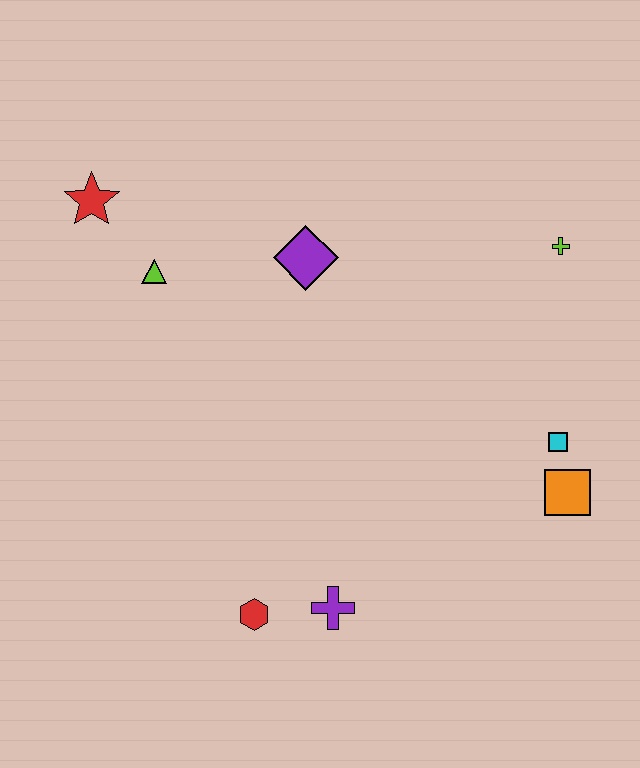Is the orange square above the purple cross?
Yes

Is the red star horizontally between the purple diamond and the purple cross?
No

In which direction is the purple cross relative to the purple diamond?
The purple cross is below the purple diamond.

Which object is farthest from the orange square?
The red star is farthest from the orange square.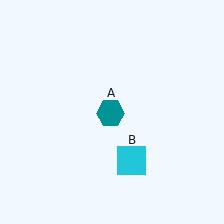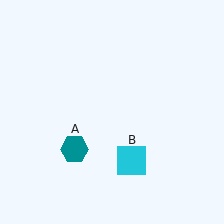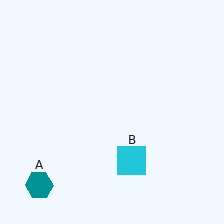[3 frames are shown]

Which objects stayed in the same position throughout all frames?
Cyan square (object B) remained stationary.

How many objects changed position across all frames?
1 object changed position: teal hexagon (object A).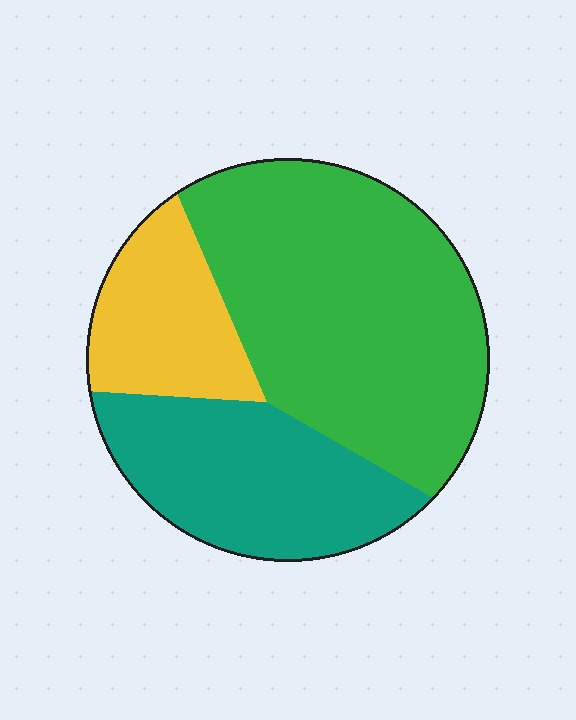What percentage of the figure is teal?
Teal covers around 30% of the figure.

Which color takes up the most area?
Green, at roughly 55%.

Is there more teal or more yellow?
Teal.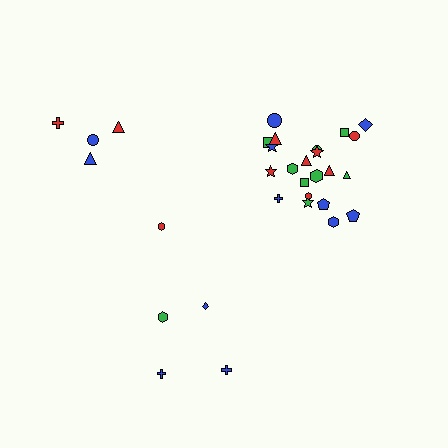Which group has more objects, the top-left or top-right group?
The top-right group.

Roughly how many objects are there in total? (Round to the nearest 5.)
Roughly 30 objects in total.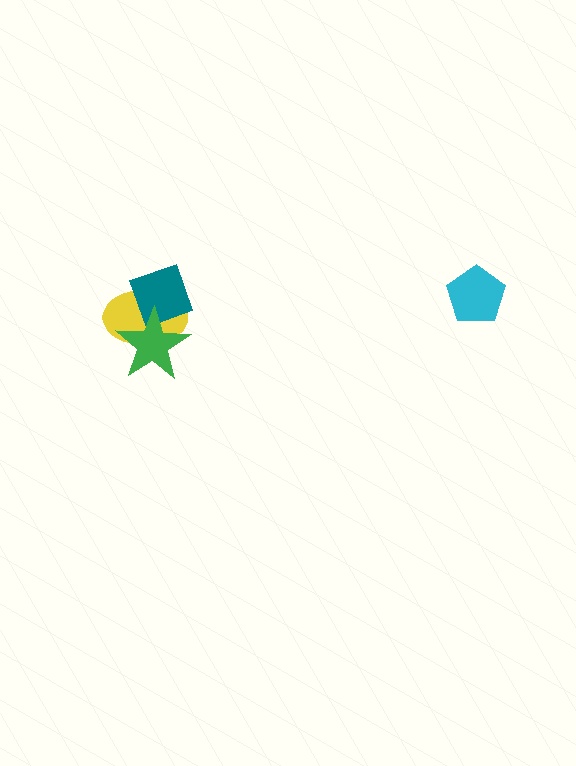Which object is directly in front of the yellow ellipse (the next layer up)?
The teal diamond is directly in front of the yellow ellipse.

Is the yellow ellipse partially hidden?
Yes, it is partially covered by another shape.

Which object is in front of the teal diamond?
The green star is in front of the teal diamond.